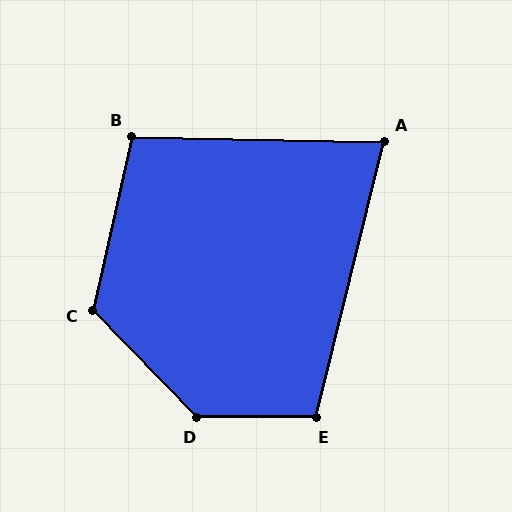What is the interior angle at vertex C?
Approximately 123 degrees (obtuse).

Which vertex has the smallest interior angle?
A, at approximately 77 degrees.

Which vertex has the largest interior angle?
D, at approximately 134 degrees.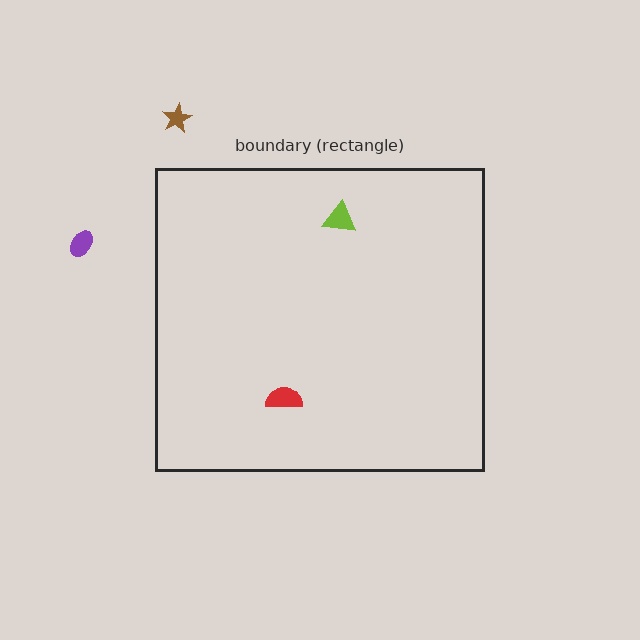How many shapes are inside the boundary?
2 inside, 2 outside.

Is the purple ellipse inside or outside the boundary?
Outside.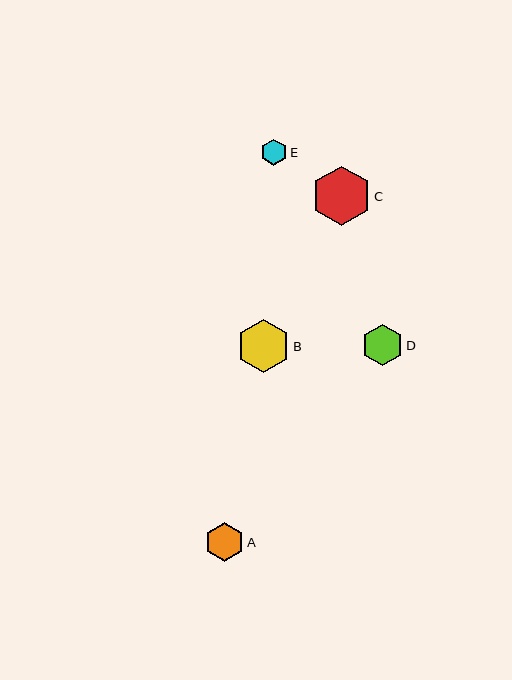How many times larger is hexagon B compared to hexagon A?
Hexagon B is approximately 1.4 times the size of hexagon A.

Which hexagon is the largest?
Hexagon C is the largest with a size of approximately 60 pixels.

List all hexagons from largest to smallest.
From largest to smallest: C, B, D, A, E.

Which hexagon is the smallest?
Hexagon E is the smallest with a size of approximately 26 pixels.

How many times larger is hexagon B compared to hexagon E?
Hexagon B is approximately 2.0 times the size of hexagon E.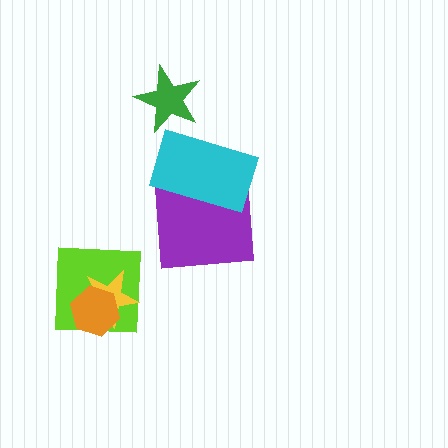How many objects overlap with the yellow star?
2 objects overlap with the yellow star.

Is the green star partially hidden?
No, no other shape covers it.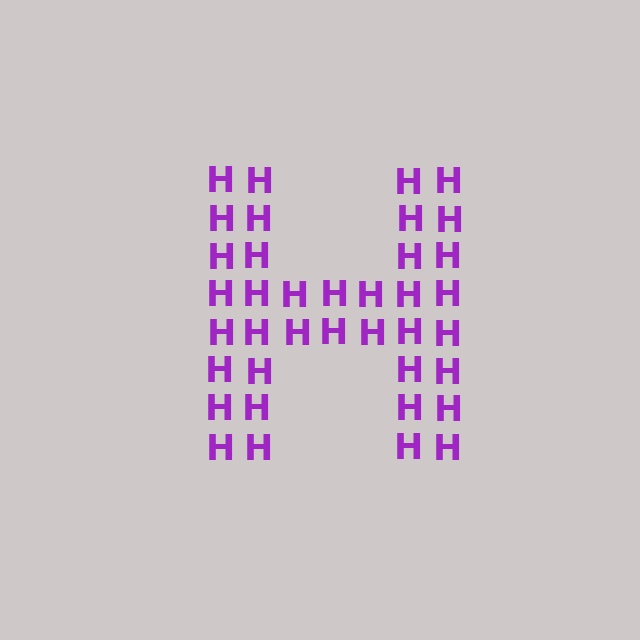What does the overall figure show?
The overall figure shows the letter H.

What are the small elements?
The small elements are letter H's.